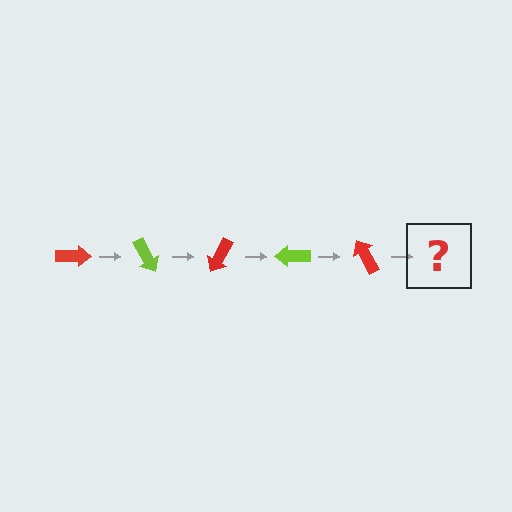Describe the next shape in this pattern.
It should be a lime arrow, rotated 300 degrees from the start.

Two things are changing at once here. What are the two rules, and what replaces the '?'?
The two rules are that it rotates 60 degrees each step and the color cycles through red and lime. The '?' should be a lime arrow, rotated 300 degrees from the start.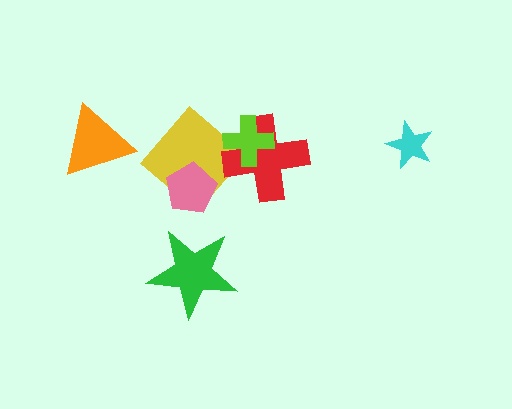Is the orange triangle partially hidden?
No, no other shape covers it.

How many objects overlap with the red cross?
1 object overlaps with the red cross.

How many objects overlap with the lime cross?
1 object overlaps with the lime cross.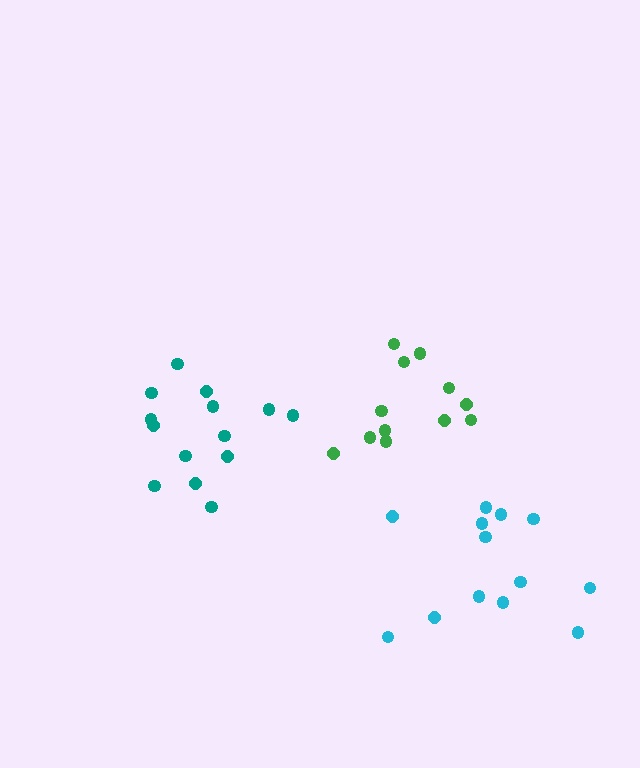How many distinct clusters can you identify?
There are 3 distinct clusters.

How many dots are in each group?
Group 1: 13 dots, Group 2: 14 dots, Group 3: 12 dots (39 total).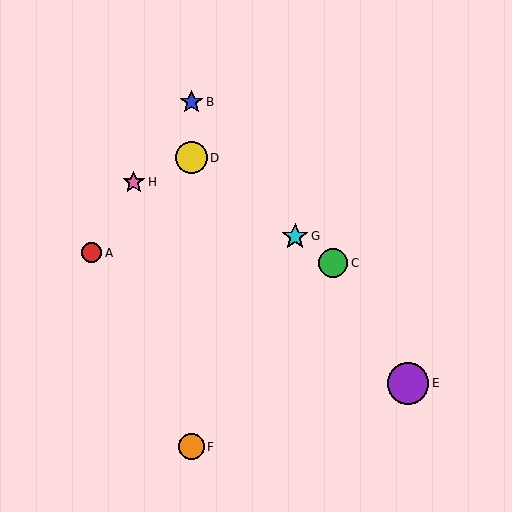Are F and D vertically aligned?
Yes, both are at x≈191.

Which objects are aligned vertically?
Objects B, D, F are aligned vertically.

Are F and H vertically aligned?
No, F is at x≈191 and H is at x≈134.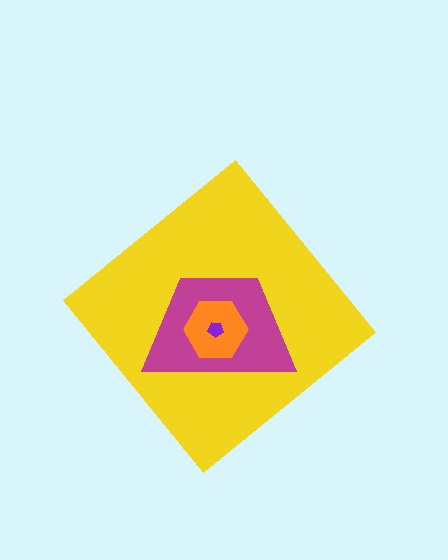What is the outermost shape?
The yellow diamond.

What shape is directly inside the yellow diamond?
The magenta trapezoid.